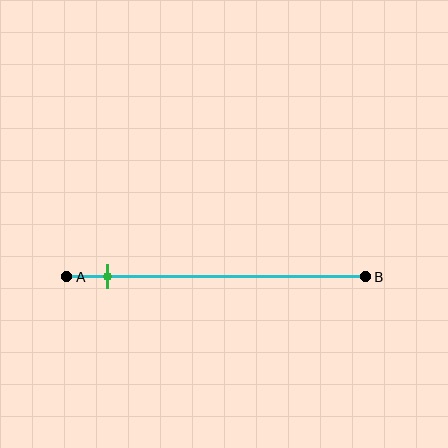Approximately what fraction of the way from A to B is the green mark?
The green mark is approximately 15% of the way from A to B.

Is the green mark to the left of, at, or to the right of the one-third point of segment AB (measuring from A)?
The green mark is to the left of the one-third point of segment AB.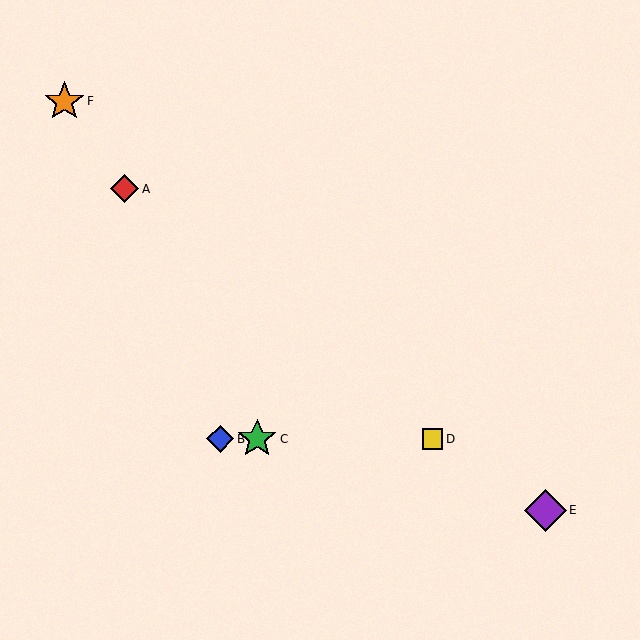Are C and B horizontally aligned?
Yes, both are at y≈439.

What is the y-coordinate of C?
Object C is at y≈439.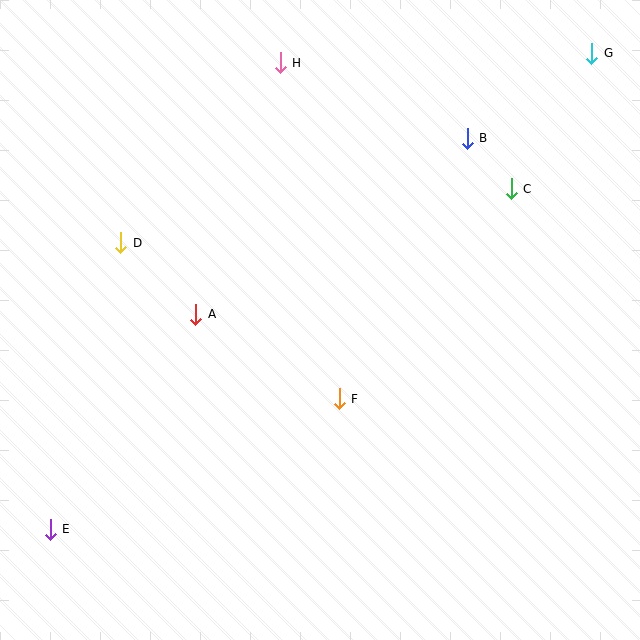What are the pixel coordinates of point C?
Point C is at (511, 189).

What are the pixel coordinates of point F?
Point F is at (339, 399).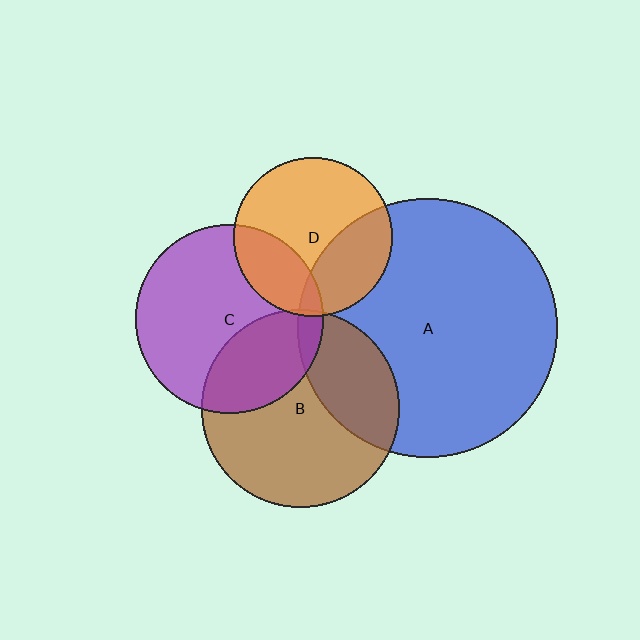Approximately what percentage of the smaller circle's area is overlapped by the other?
Approximately 5%.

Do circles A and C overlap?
Yes.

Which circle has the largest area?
Circle A (blue).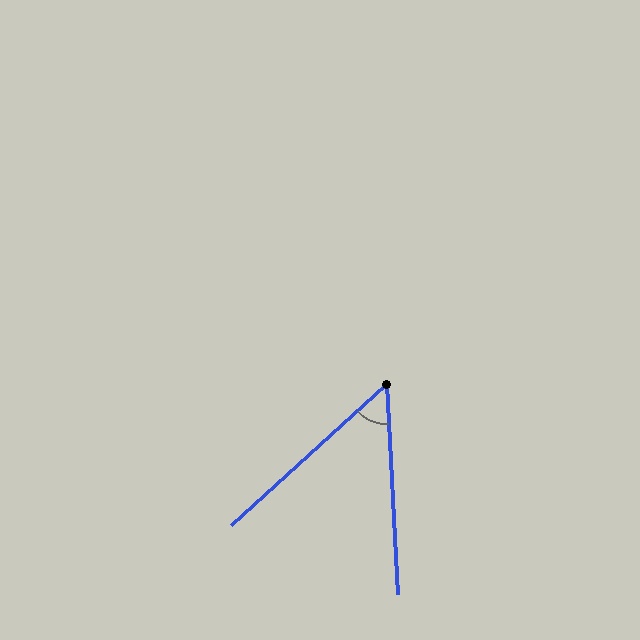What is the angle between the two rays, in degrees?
Approximately 50 degrees.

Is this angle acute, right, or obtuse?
It is acute.